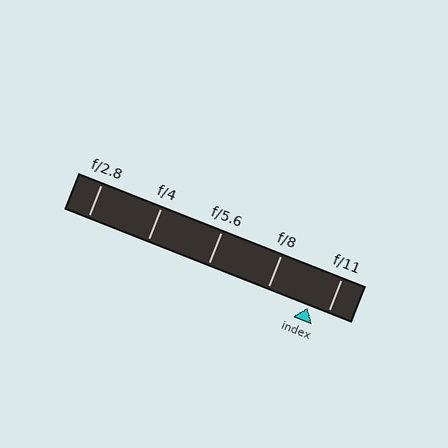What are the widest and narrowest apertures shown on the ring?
The widest aperture shown is f/2.8 and the narrowest is f/11.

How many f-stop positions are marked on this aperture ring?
There are 5 f-stop positions marked.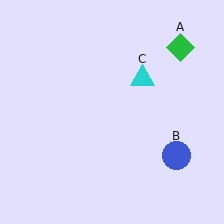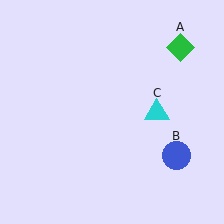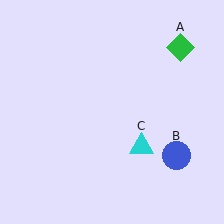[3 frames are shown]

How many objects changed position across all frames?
1 object changed position: cyan triangle (object C).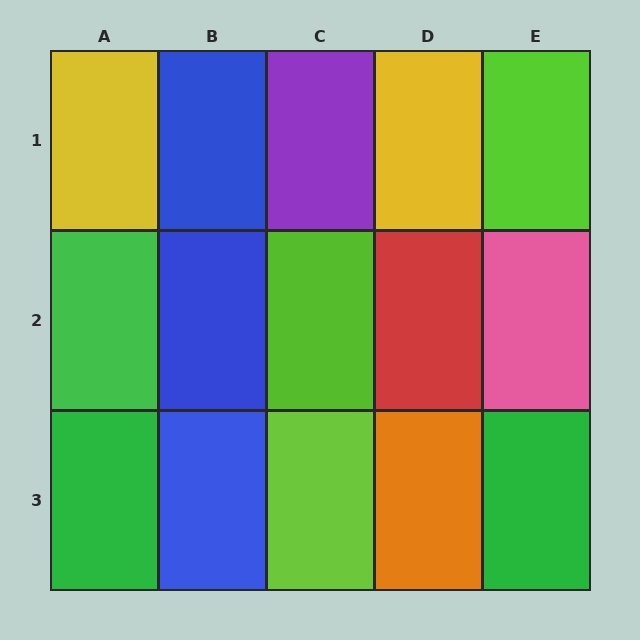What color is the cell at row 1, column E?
Lime.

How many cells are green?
3 cells are green.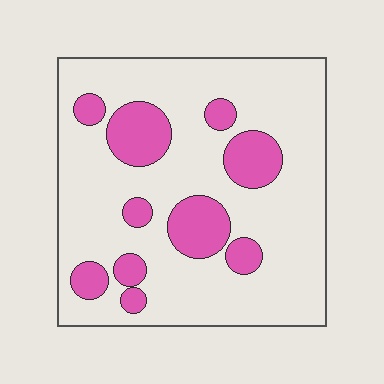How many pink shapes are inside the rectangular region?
10.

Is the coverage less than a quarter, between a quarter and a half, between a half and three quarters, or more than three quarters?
Less than a quarter.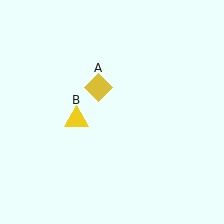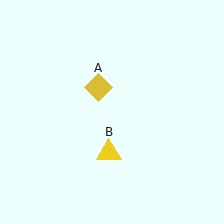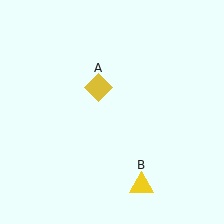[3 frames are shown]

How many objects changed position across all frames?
1 object changed position: yellow triangle (object B).